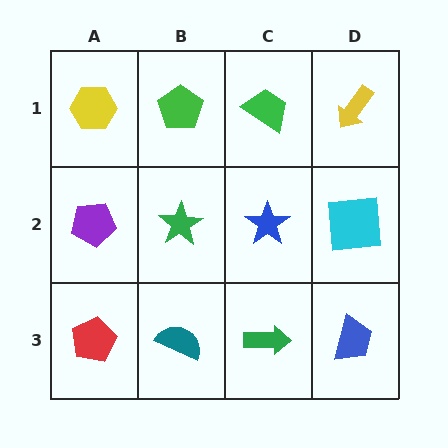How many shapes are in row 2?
4 shapes.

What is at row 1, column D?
A yellow arrow.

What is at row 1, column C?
A green trapezoid.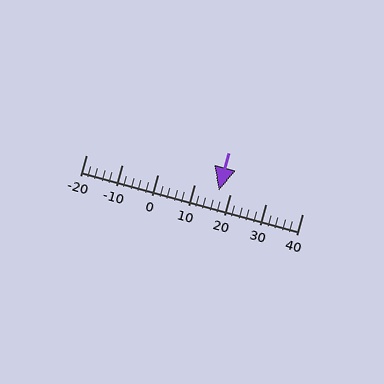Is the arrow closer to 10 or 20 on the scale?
The arrow is closer to 20.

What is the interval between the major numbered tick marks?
The major tick marks are spaced 10 units apart.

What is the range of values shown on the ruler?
The ruler shows values from -20 to 40.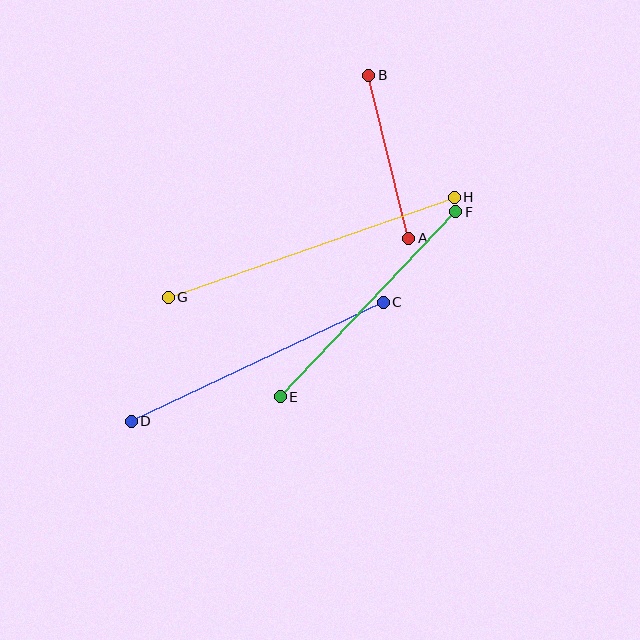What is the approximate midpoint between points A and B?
The midpoint is at approximately (389, 157) pixels.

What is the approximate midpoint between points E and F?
The midpoint is at approximately (368, 304) pixels.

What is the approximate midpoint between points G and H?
The midpoint is at approximately (311, 247) pixels.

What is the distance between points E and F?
The distance is approximately 255 pixels.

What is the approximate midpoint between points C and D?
The midpoint is at approximately (257, 362) pixels.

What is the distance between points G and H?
The distance is approximately 303 pixels.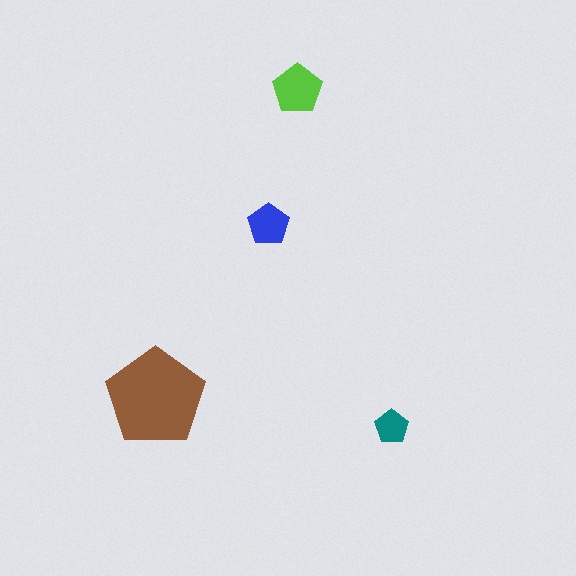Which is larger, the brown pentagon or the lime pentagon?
The brown one.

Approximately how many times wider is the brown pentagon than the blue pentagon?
About 2.5 times wider.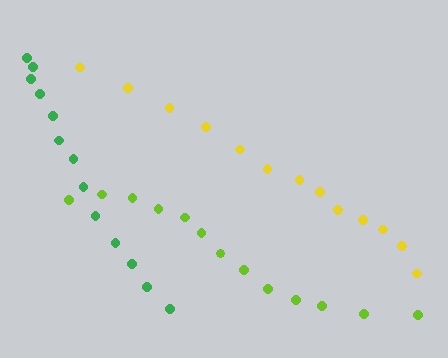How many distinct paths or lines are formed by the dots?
There are 3 distinct paths.